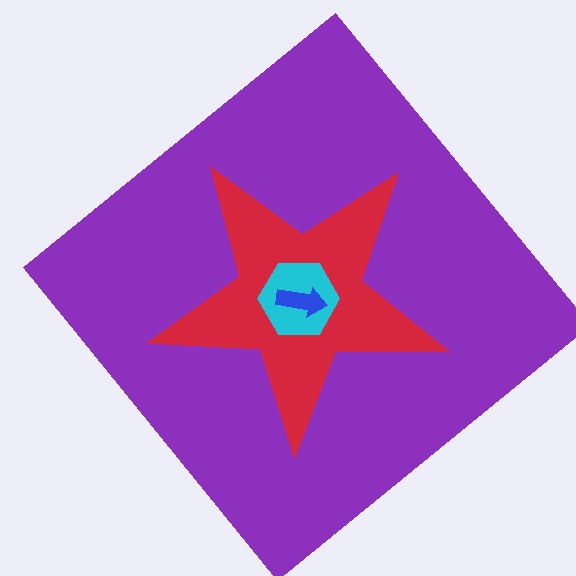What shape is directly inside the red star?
The cyan hexagon.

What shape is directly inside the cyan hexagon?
The blue arrow.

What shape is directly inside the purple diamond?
The red star.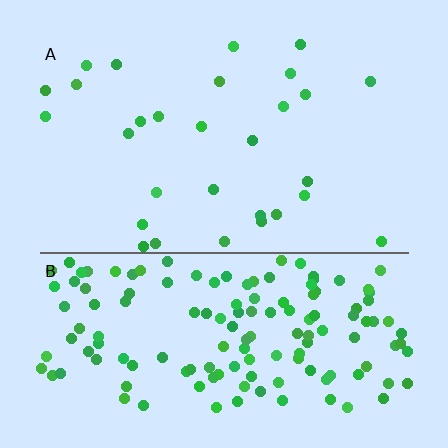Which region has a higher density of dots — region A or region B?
B (the bottom).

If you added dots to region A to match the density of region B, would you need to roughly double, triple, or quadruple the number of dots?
Approximately quadruple.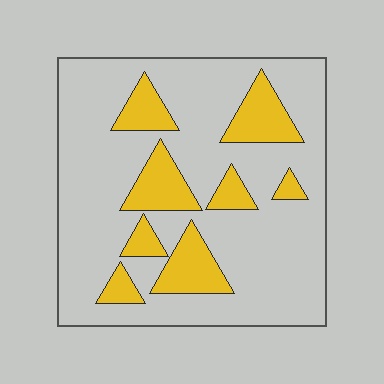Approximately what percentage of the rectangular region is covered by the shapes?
Approximately 20%.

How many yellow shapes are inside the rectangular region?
8.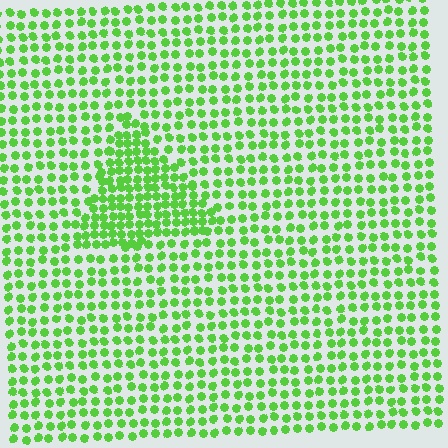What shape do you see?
I see a triangle.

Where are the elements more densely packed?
The elements are more densely packed inside the triangle boundary.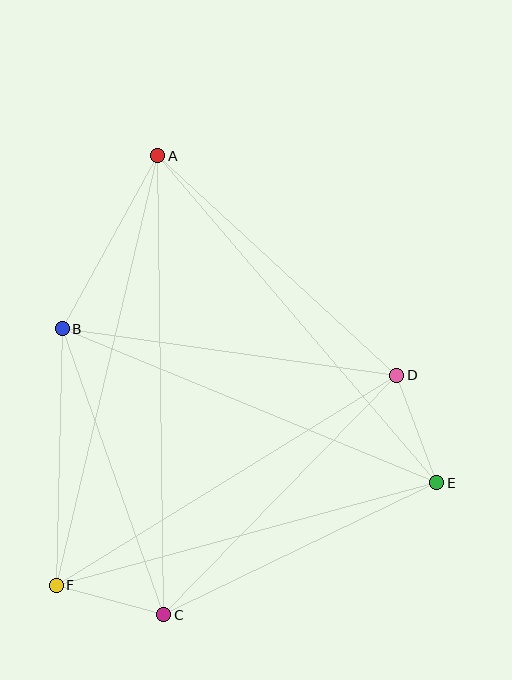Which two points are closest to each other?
Points C and F are closest to each other.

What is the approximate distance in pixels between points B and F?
The distance between B and F is approximately 256 pixels.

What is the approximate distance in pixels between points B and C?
The distance between B and C is approximately 303 pixels.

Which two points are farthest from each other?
Points A and C are farthest from each other.